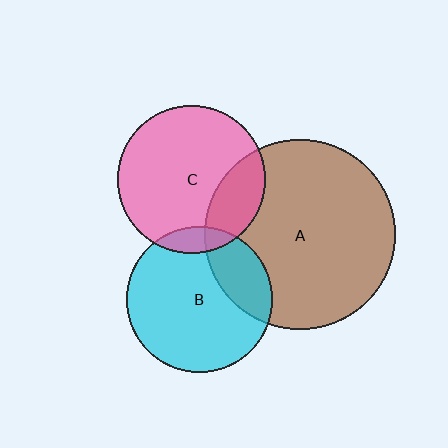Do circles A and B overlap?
Yes.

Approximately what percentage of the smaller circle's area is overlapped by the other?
Approximately 25%.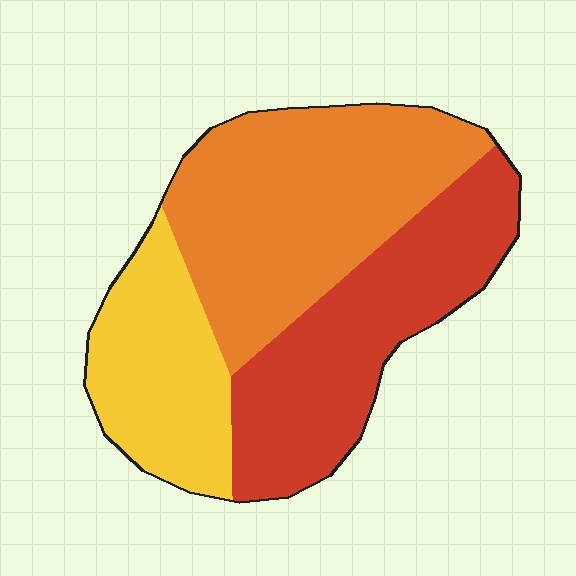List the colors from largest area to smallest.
From largest to smallest: orange, red, yellow.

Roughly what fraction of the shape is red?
Red covers roughly 35% of the shape.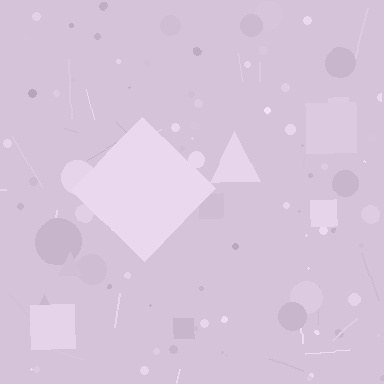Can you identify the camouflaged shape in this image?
The camouflaged shape is a diamond.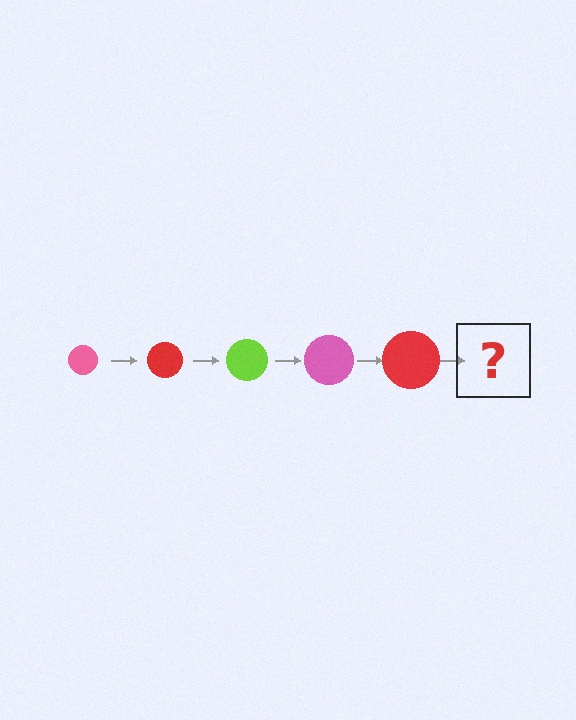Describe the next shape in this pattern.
It should be a lime circle, larger than the previous one.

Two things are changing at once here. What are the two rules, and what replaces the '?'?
The two rules are that the circle grows larger each step and the color cycles through pink, red, and lime. The '?' should be a lime circle, larger than the previous one.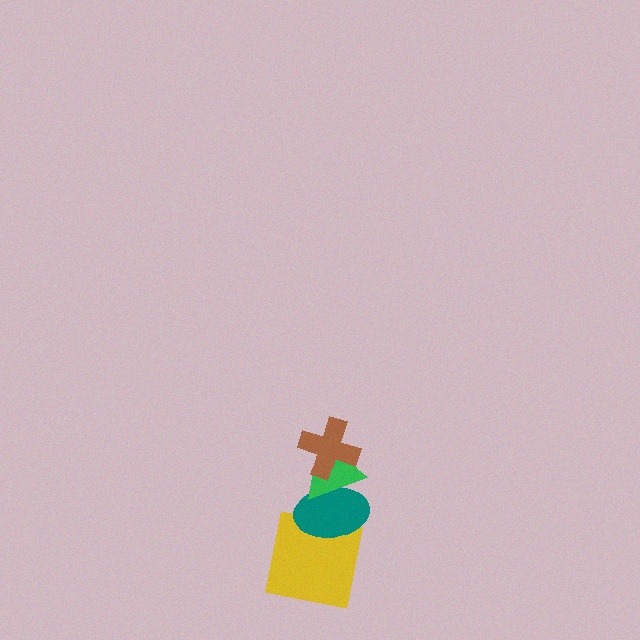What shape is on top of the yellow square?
The teal ellipse is on top of the yellow square.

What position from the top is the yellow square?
The yellow square is 4th from the top.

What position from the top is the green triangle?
The green triangle is 2nd from the top.